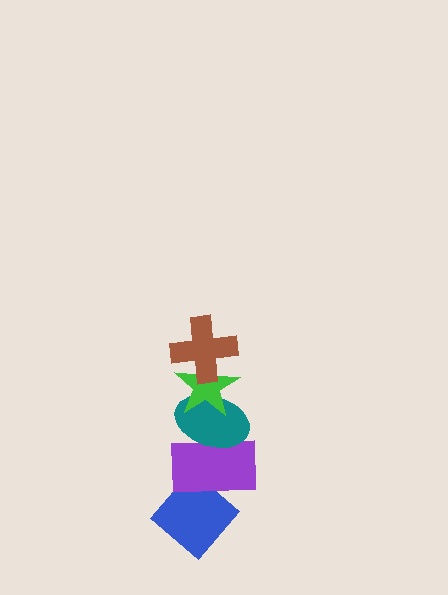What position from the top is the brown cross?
The brown cross is 1st from the top.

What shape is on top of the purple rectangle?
The teal ellipse is on top of the purple rectangle.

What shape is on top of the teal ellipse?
The green star is on top of the teal ellipse.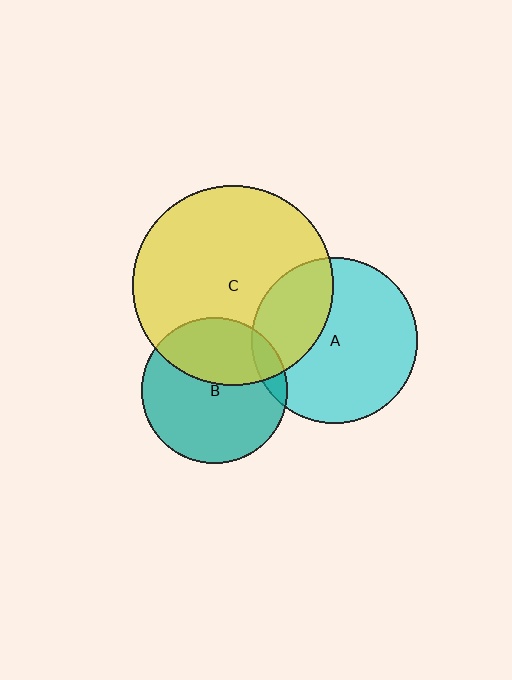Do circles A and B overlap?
Yes.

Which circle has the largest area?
Circle C (yellow).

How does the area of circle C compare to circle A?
Approximately 1.5 times.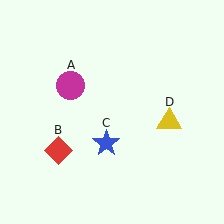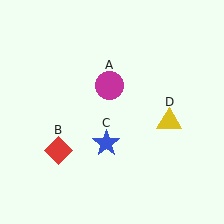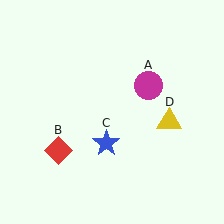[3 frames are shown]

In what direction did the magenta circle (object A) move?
The magenta circle (object A) moved right.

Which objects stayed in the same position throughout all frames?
Red diamond (object B) and blue star (object C) and yellow triangle (object D) remained stationary.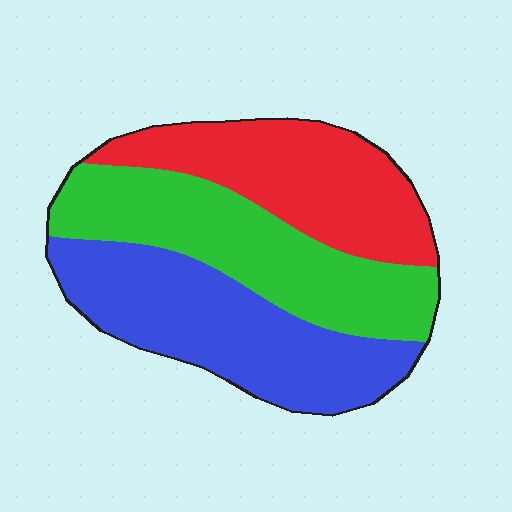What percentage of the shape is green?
Green covers roughly 35% of the shape.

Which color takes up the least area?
Red, at roughly 30%.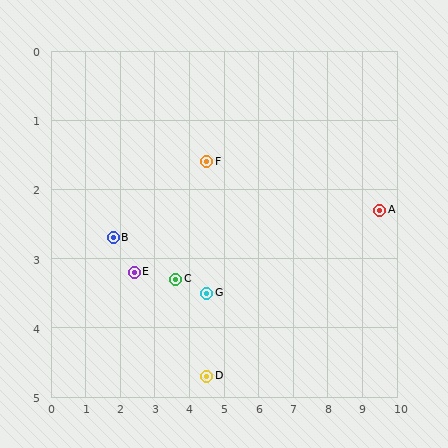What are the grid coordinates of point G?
Point G is at approximately (4.5, 3.5).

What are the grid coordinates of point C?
Point C is at approximately (3.6, 3.3).